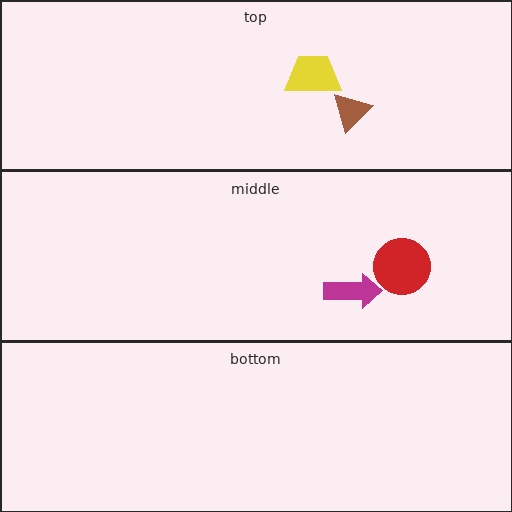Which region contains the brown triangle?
The top region.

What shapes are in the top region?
The yellow trapezoid, the brown triangle.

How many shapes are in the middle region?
2.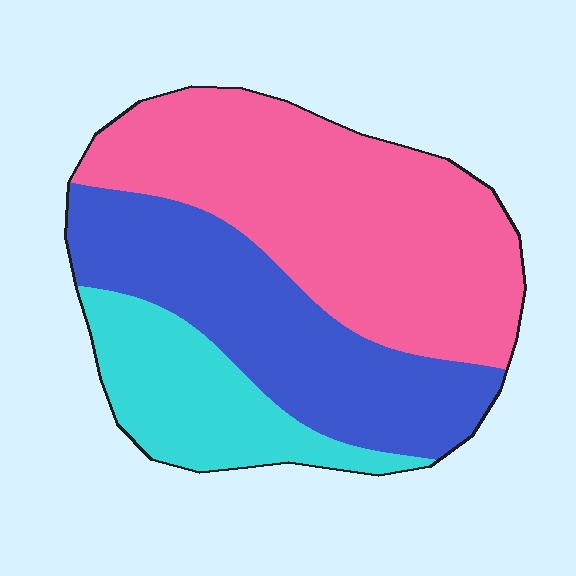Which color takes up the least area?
Cyan, at roughly 20%.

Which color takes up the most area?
Pink, at roughly 45%.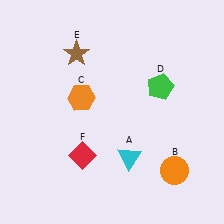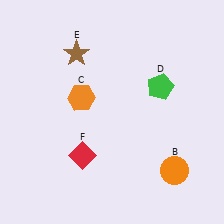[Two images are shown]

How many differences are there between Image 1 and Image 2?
There is 1 difference between the two images.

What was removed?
The cyan triangle (A) was removed in Image 2.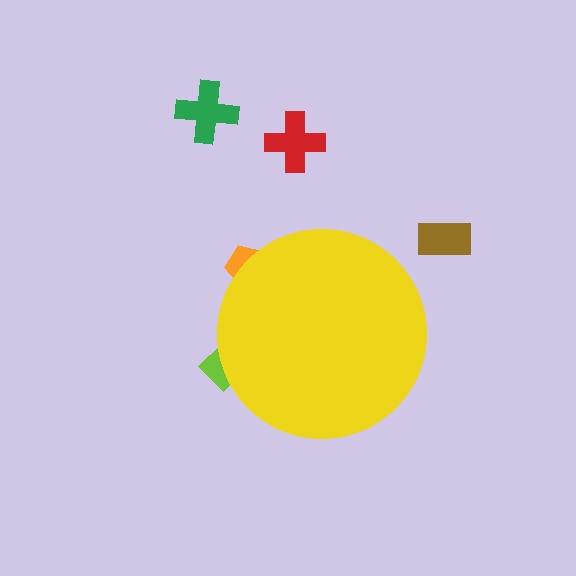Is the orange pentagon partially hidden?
Yes, the orange pentagon is partially hidden behind the yellow circle.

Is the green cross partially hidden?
No, the green cross is fully visible.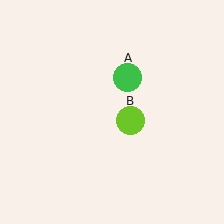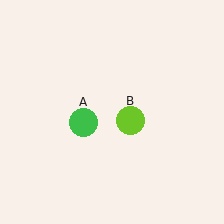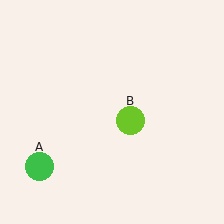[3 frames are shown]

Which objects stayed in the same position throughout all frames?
Lime circle (object B) remained stationary.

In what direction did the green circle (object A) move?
The green circle (object A) moved down and to the left.